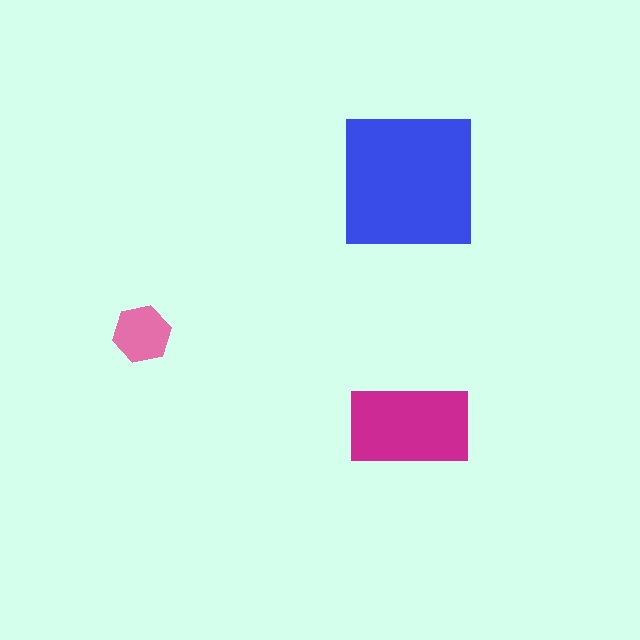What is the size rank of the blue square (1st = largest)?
1st.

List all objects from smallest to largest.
The pink hexagon, the magenta rectangle, the blue square.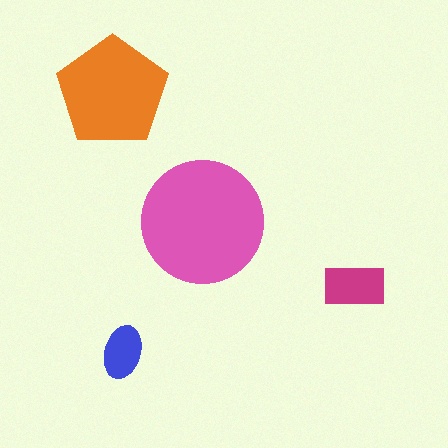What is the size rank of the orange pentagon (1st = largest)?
2nd.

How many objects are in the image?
There are 4 objects in the image.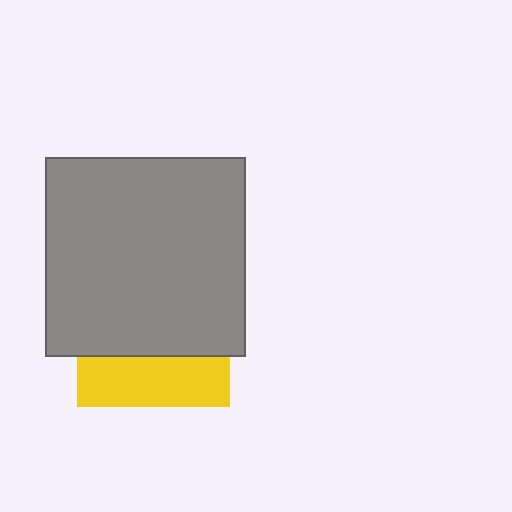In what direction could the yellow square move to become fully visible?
The yellow square could move down. That would shift it out from behind the gray square entirely.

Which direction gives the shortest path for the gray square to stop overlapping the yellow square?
Moving up gives the shortest separation.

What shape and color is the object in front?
The object in front is a gray square.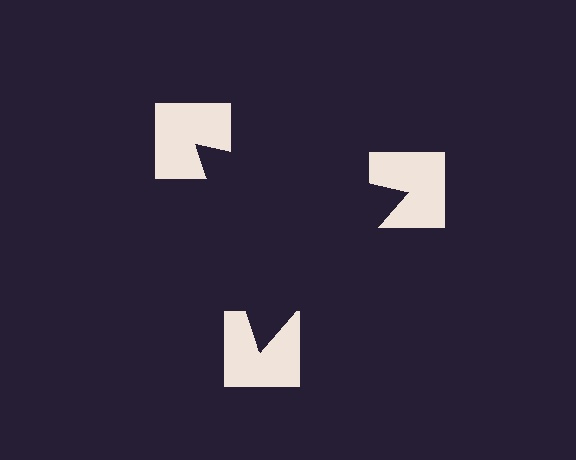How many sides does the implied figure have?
3 sides.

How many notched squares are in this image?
There are 3 — one at each vertex of the illusory triangle.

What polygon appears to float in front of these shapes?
An illusory triangle — its edges are inferred from the aligned wedge cuts in the notched squares, not physically drawn.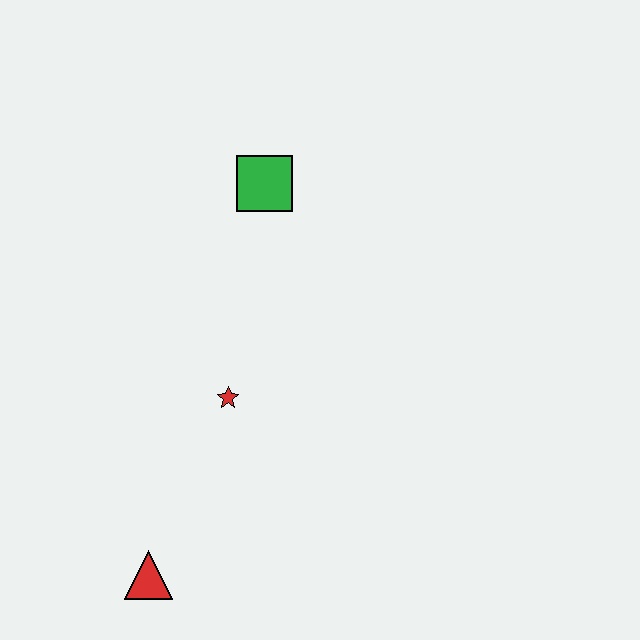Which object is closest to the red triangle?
The red star is closest to the red triangle.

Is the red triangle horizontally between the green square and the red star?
No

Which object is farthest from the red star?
The green square is farthest from the red star.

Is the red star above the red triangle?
Yes